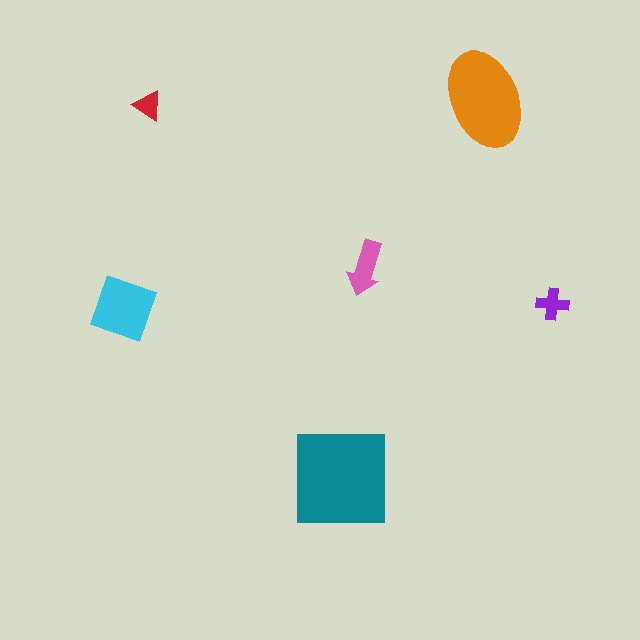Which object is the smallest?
The red triangle.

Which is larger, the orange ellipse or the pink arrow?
The orange ellipse.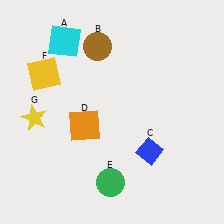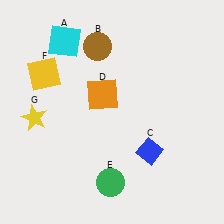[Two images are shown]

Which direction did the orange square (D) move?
The orange square (D) moved up.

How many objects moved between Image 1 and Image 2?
1 object moved between the two images.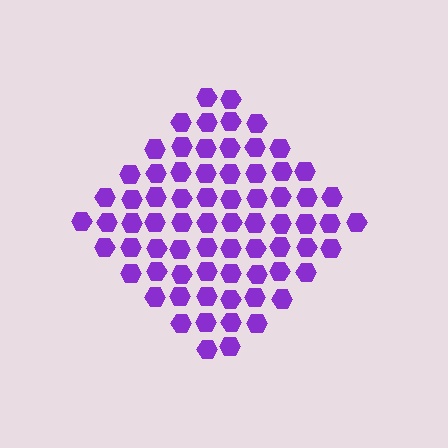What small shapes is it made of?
It is made of small hexagons.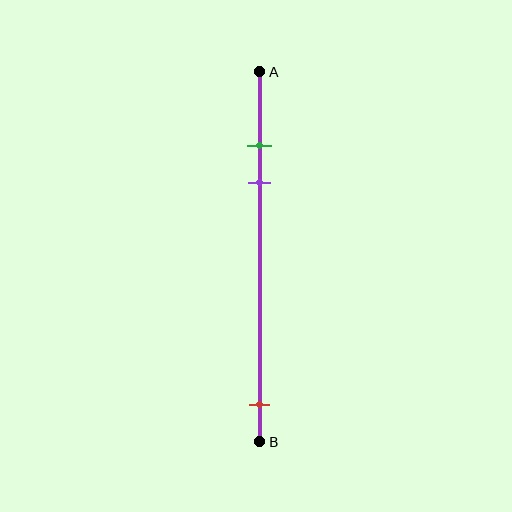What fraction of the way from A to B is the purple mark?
The purple mark is approximately 30% (0.3) of the way from A to B.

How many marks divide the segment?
There are 3 marks dividing the segment.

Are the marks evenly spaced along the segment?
No, the marks are not evenly spaced.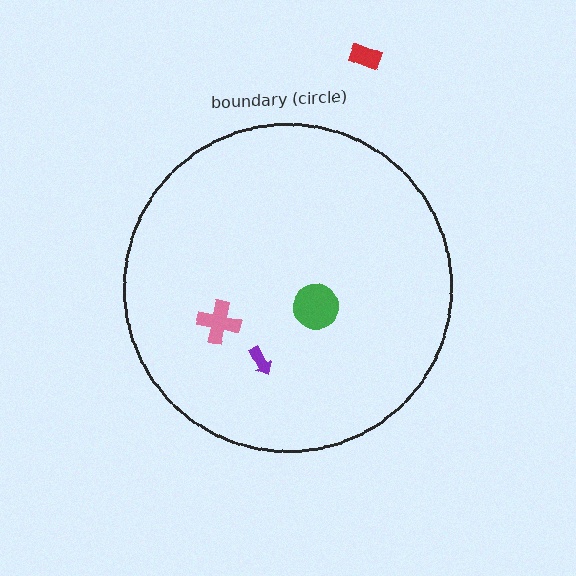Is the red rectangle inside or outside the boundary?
Outside.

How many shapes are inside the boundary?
3 inside, 1 outside.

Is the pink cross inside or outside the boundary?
Inside.